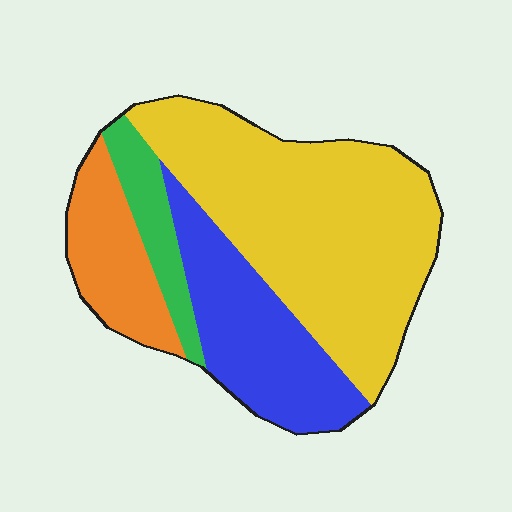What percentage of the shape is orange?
Orange takes up about one sixth (1/6) of the shape.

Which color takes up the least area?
Green, at roughly 10%.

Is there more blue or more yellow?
Yellow.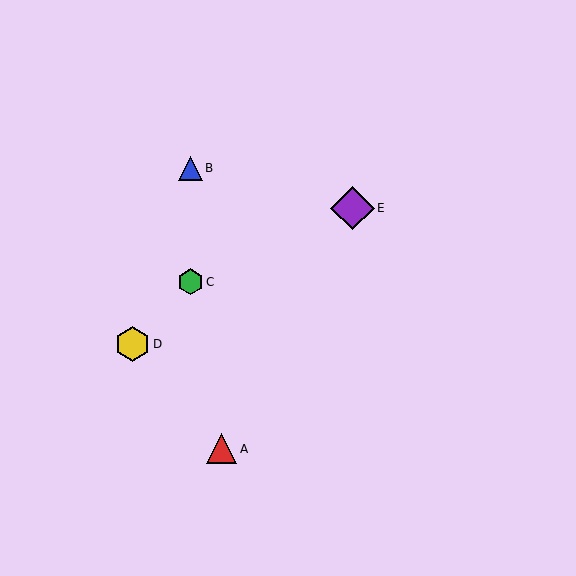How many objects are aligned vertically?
2 objects (B, C) are aligned vertically.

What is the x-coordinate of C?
Object C is at x≈190.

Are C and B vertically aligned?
Yes, both are at x≈190.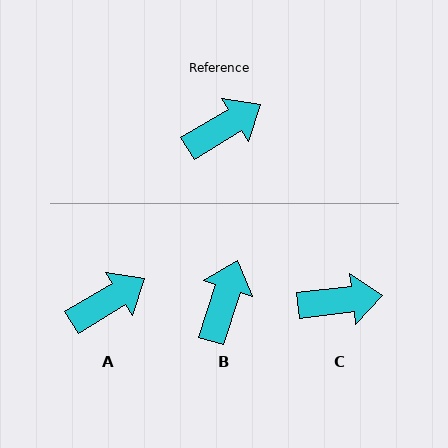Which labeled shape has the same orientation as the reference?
A.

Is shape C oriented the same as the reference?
No, it is off by about 24 degrees.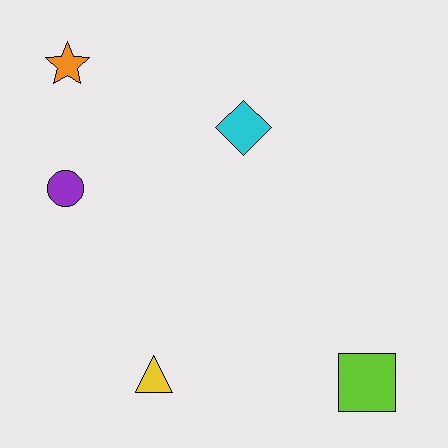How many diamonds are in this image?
There is 1 diamond.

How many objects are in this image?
There are 5 objects.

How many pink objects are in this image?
There are no pink objects.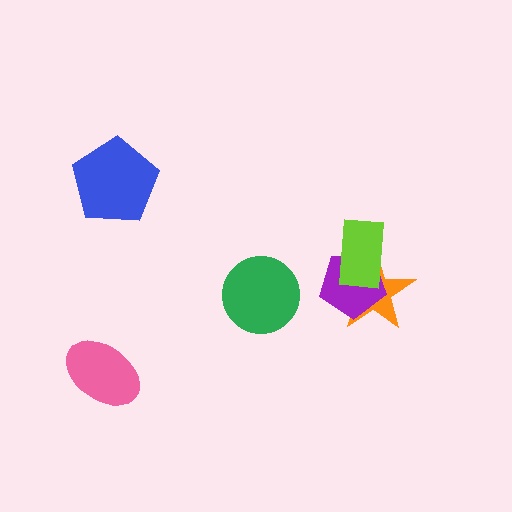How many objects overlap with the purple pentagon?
2 objects overlap with the purple pentagon.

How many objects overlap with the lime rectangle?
2 objects overlap with the lime rectangle.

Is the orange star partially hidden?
Yes, it is partially covered by another shape.